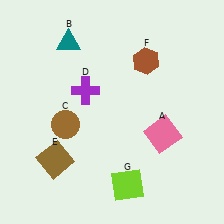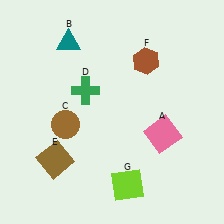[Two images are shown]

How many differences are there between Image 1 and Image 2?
There is 1 difference between the two images.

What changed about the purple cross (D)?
In Image 1, D is purple. In Image 2, it changed to green.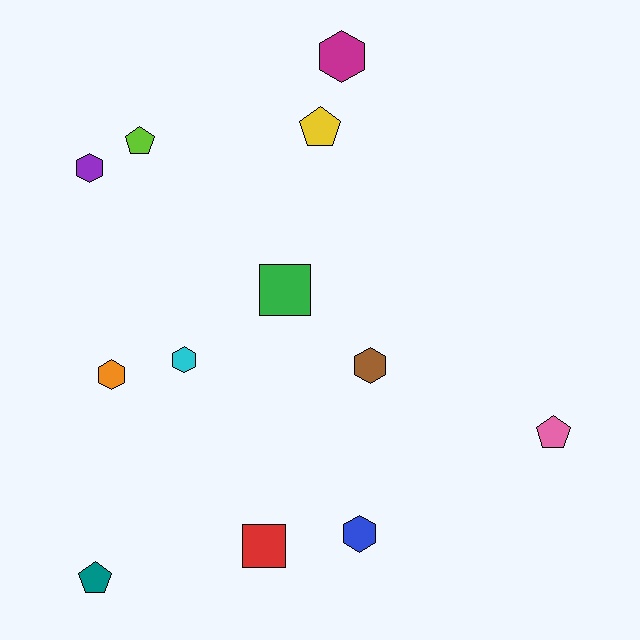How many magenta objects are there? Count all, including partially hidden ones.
There is 1 magenta object.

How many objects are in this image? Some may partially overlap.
There are 12 objects.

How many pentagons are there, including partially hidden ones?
There are 4 pentagons.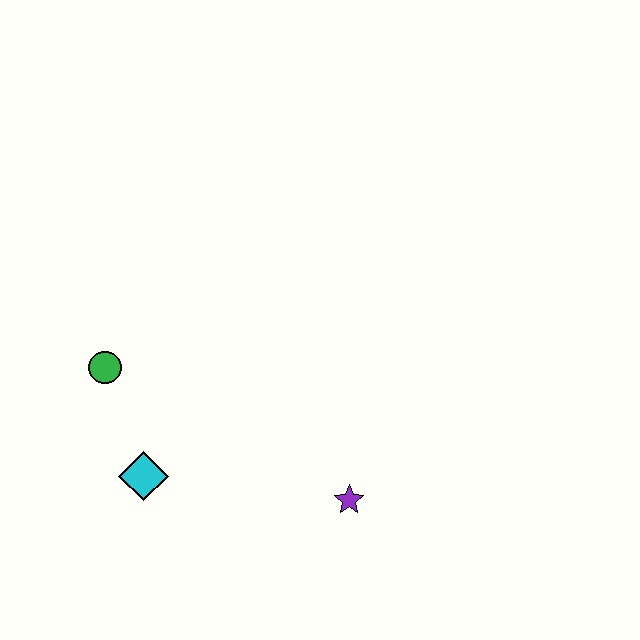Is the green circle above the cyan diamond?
Yes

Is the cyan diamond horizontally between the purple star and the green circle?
Yes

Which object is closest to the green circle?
The cyan diamond is closest to the green circle.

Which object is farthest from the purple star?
The green circle is farthest from the purple star.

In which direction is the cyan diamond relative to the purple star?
The cyan diamond is to the left of the purple star.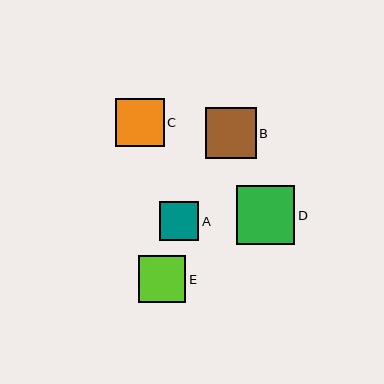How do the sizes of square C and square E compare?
Square C and square E are approximately the same size.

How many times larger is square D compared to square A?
Square D is approximately 1.5 times the size of square A.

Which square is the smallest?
Square A is the smallest with a size of approximately 39 pixels.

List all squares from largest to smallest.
From largest to smallest: D, B, C, E, A.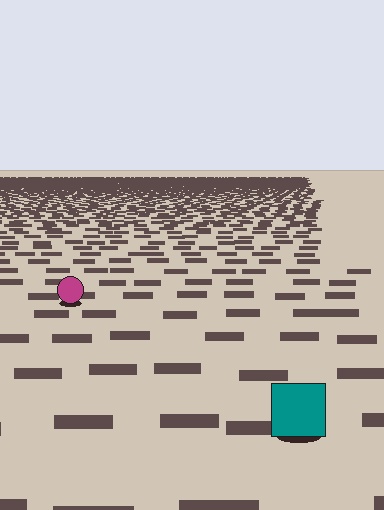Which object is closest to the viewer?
The teal square is closest. The texture marks near it are larger and more spread out.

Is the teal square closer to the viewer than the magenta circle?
Yes. The teal square is closer — you can tell from the texture gradient: the ground texture is coarser near it.